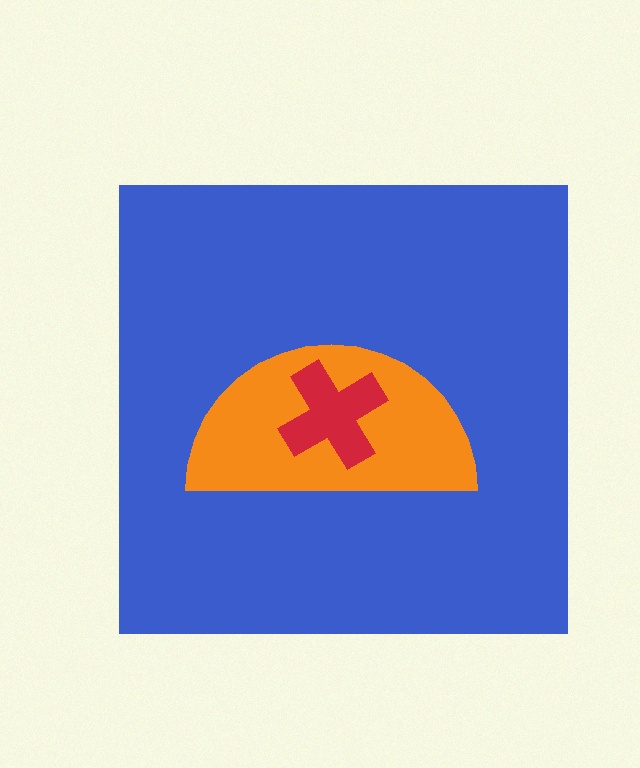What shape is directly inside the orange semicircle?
The red cross.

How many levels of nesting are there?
3.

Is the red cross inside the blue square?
Yes.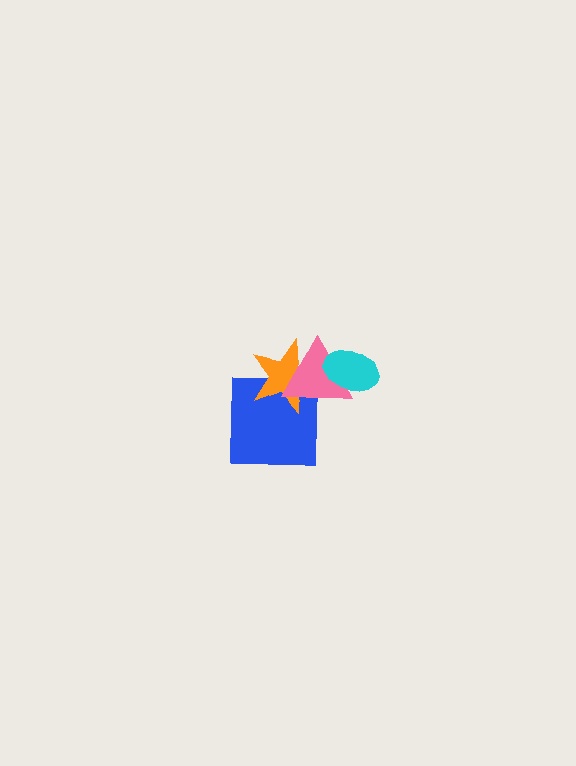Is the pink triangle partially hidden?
Yes, it is partially covered by another shape.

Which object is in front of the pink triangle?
The cyan ellipse is in front of the pink triangle.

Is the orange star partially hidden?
Yes, it is partially covered by another shape.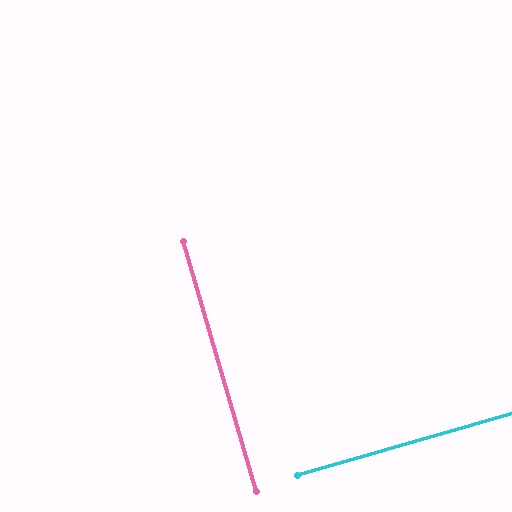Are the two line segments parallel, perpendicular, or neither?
Perpendicular — they meet at approximately 90°.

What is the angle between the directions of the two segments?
Approximately 90 degrees.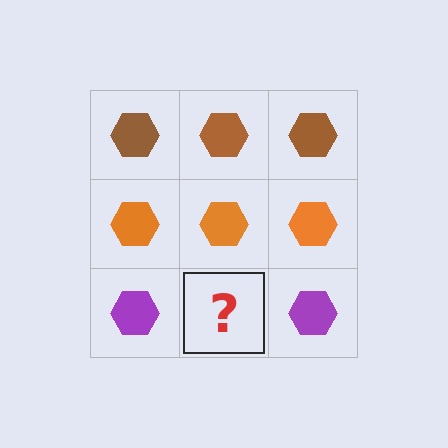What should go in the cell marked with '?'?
The missing cell should contain a purple hexagon.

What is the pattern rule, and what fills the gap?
The rule is that each row has a consistent color. The gap should be filled with a purple hexagon.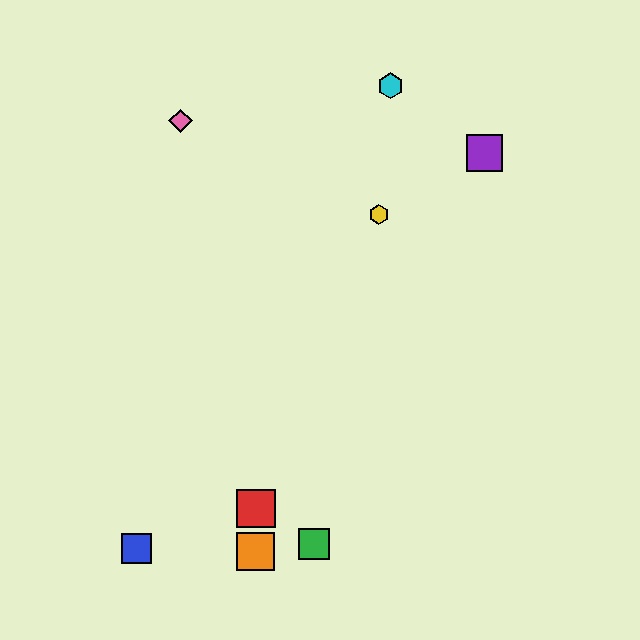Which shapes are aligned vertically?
The red square, the orange square are aligned vertically.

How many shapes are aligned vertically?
2 shapes (the red square, the orange square) are aligned vertically.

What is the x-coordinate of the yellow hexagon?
The yellow hexagon is at x≈379.